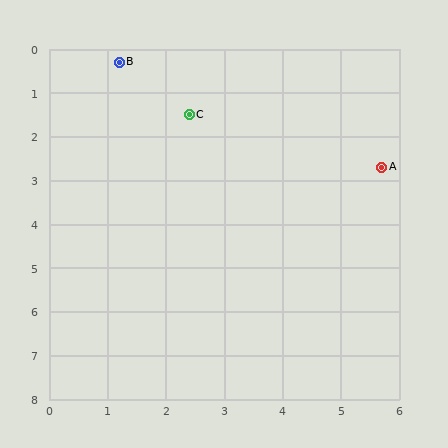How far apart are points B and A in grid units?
Points B and A are about 5.1 grid units apart.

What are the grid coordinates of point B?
Point B is at approximately (1.2, 0.3).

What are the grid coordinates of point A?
Point A is at approximately (5.7, 2.7).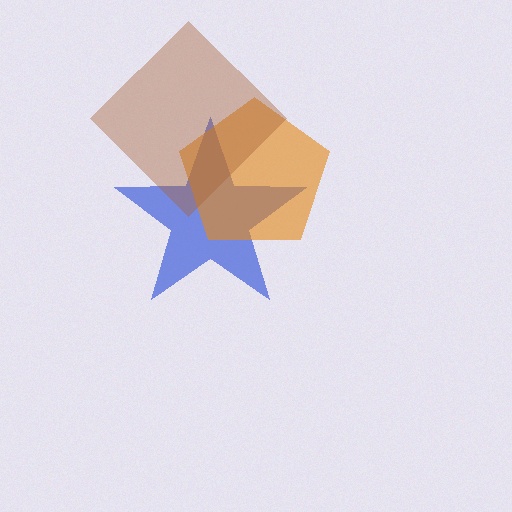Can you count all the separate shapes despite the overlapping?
Yes, there are 3 separate shapes.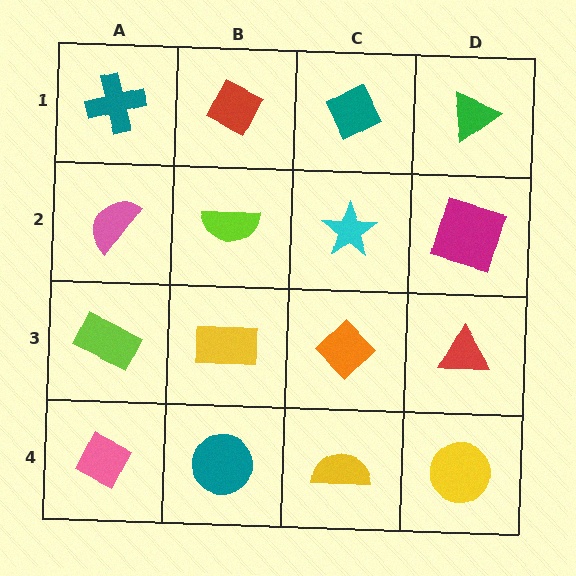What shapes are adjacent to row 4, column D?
A red triangle (row 3, column D), a yellow semicircle (row 4, column C).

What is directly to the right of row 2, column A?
A lime semicircle.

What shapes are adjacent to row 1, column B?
A lime semicircle (row 2, column B), a teal cross (row 1, column A), a teal diamond (row 1, column C).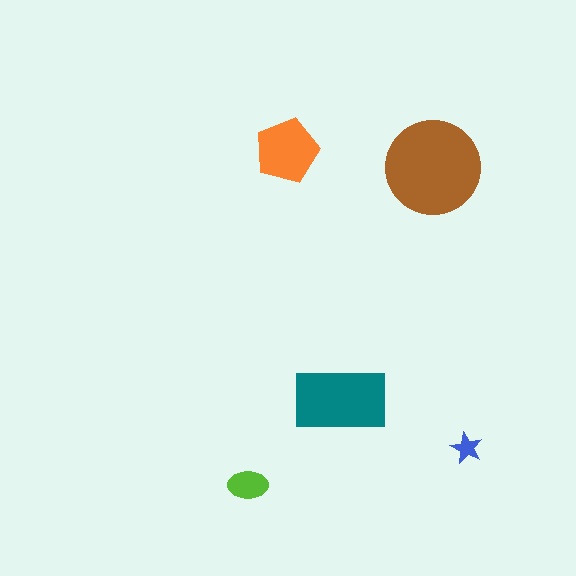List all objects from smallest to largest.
The blue star, the lime ellipse, the orange pentagon, the teal rectangle, the brown circle.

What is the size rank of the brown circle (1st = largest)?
1st.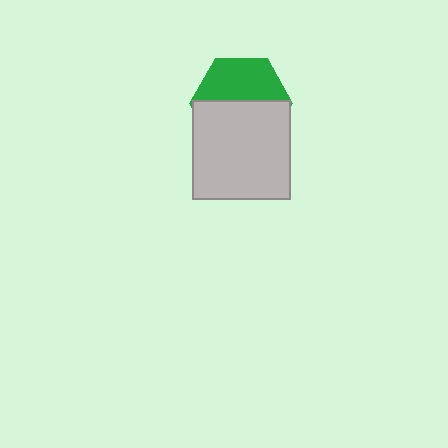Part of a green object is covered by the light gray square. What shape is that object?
It is a hexagon.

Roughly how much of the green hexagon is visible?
About half of it is visible (roughly 45%).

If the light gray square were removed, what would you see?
You would see the complete green hexagon.